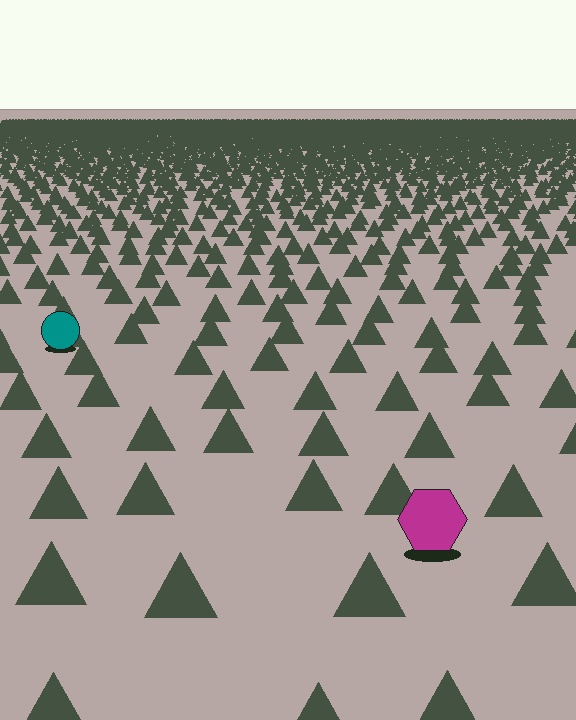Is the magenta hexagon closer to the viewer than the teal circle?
Yes. The magenta hexagon is closer — you can tell from the texture gradient: the ground texture is coarser near it.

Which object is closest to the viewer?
The magenta hexagon is closest. The texture marks near it are larger and more spread out.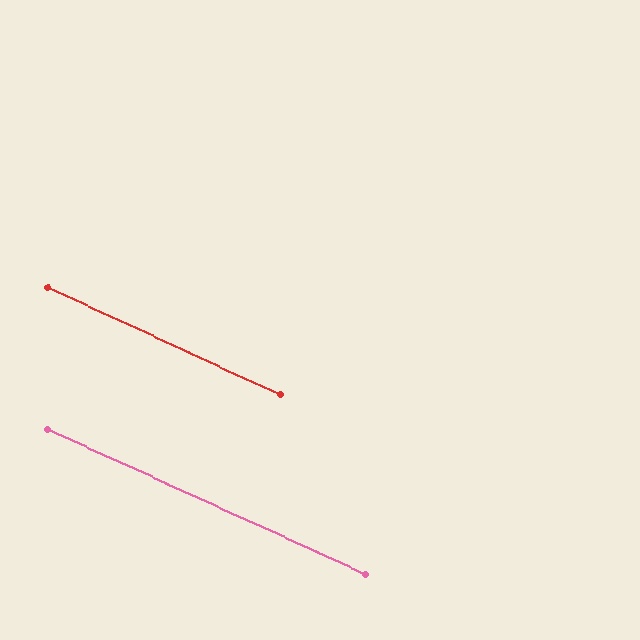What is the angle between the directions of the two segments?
Approximately 0 degrees.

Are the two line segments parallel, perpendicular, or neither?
Parallel — their directions differ by only 0.5°.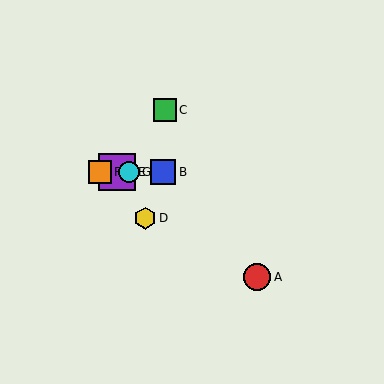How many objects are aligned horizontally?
4 objects (B, E, F, G) are aligned horizontally.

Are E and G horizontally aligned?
Yes, both are at y≈172.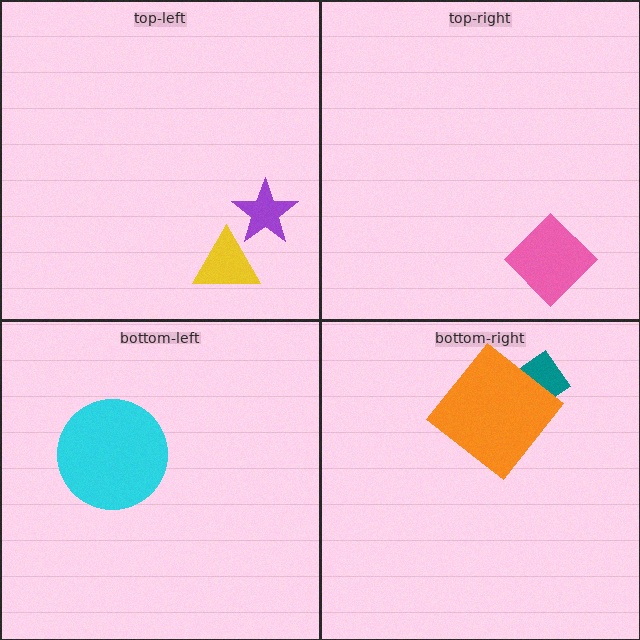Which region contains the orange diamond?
The bottom-right region.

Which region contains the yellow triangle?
The top-left region.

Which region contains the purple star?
The top-left region.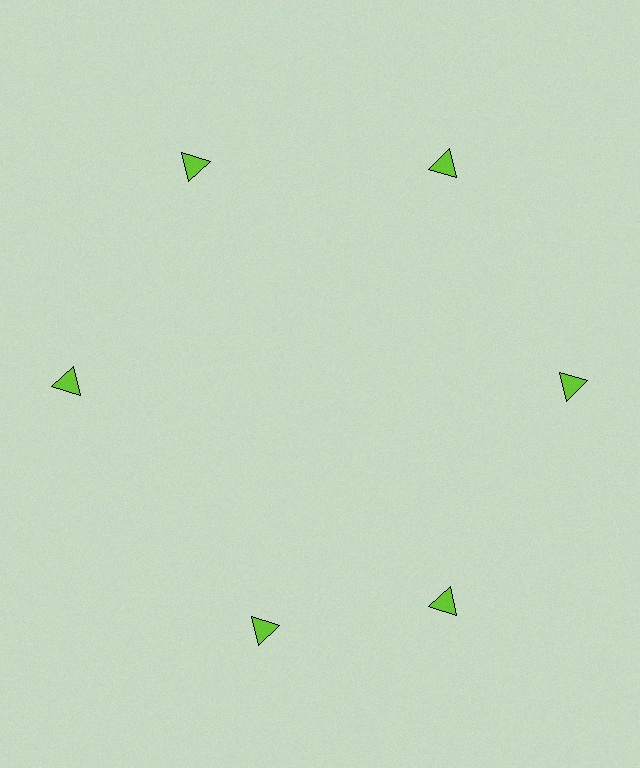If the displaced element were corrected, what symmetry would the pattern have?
It would have 6-fold rotational symmetry — the pattern would map onto itself every 60 degrees.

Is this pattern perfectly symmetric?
No. The 6 lime triangles are arranged in a ring, but one element near the 7 o'clock position is rotated out of alignment along the ring, breaking the 6-fold rotational symmetry.